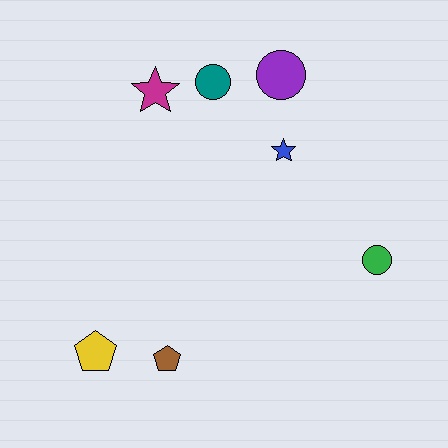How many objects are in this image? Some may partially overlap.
There are 7 objects.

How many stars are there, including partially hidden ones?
There are 2 stars.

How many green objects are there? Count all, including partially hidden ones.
There is 1 green object.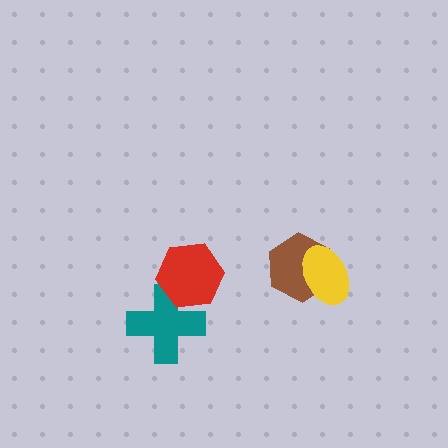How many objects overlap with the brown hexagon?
1 object overlaps with the brown hexagon.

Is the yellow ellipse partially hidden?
No, no other shape covers it.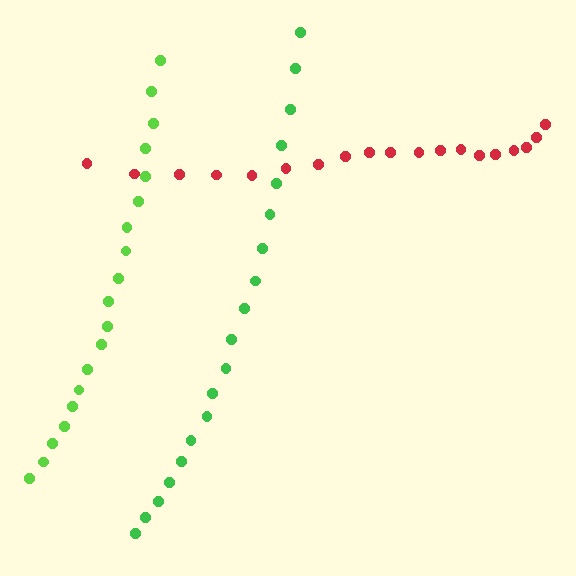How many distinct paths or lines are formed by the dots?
There are 3 distinct paths.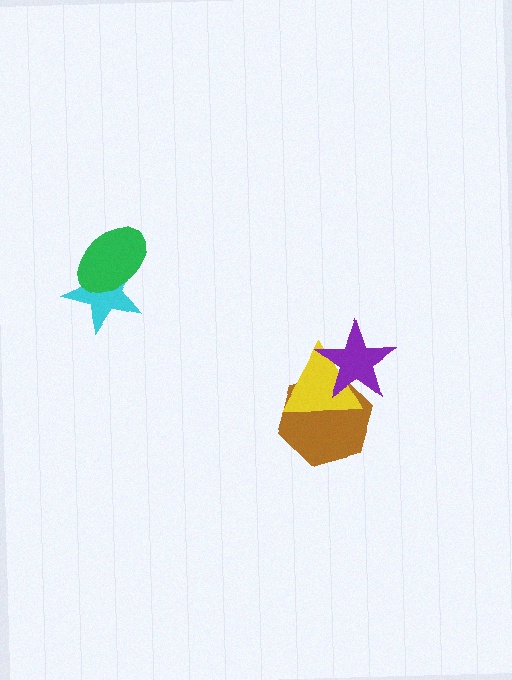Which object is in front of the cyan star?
The green ellipse is in front of the cyan star.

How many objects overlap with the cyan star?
1 object overlaps with the cyan star.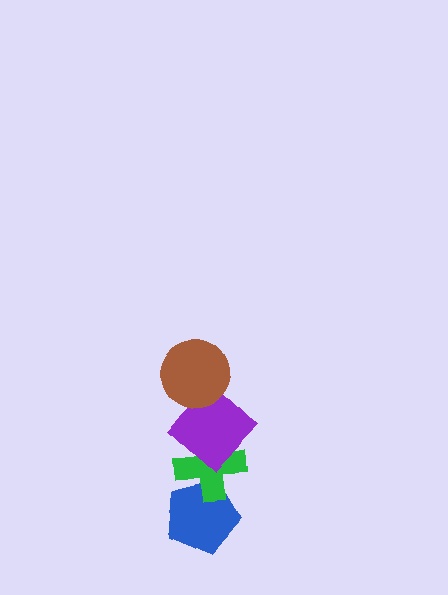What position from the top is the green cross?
The green cross is 3rd from the top.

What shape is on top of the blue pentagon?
The green cross is on top of the blue pentagon.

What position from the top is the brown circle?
The brown circle is 1st from the top.